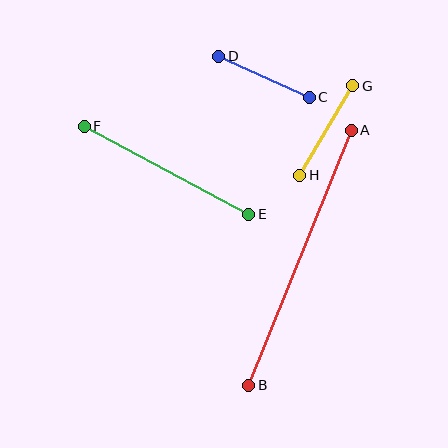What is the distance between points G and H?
The distance is approximately 104 pixels.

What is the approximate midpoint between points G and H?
The midpoint is at approximately (326, 131) pixels.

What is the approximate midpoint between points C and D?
The midpoint is at approximately (264, 77) pixels.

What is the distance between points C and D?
The distance is approximately 99 pixels.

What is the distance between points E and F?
The distance is approximately 187 pixels.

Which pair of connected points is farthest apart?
Points A and B are farthest apart.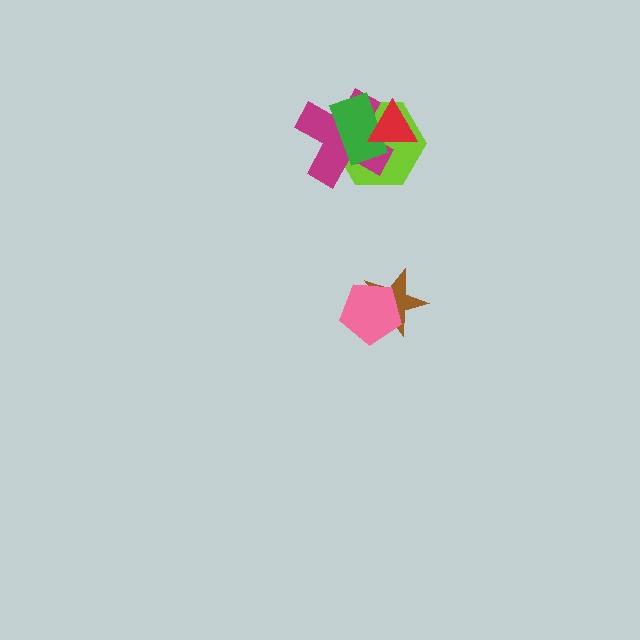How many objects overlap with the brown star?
1 object overlaps with the brown star.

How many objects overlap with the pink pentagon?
1 object overlaps with the pink pentagon.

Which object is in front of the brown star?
The pink pentagon is in front of the brown star.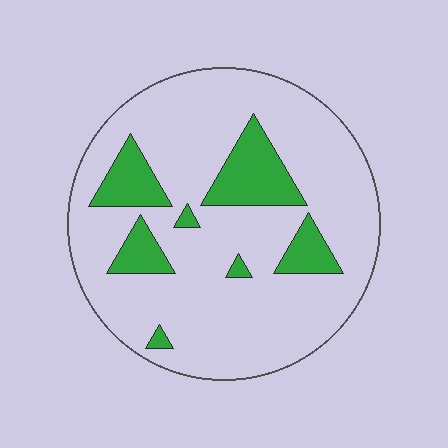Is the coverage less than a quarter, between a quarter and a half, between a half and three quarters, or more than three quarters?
Less than a quarter.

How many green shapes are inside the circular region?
7.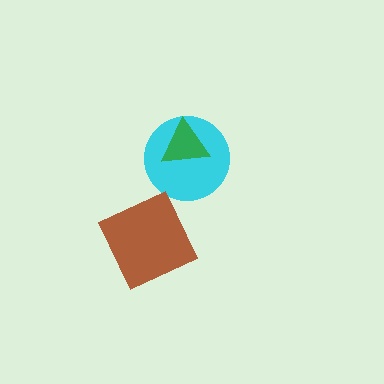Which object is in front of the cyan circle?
The green triangle is in front of the cyan circle.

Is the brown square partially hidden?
No, no other shape covers it.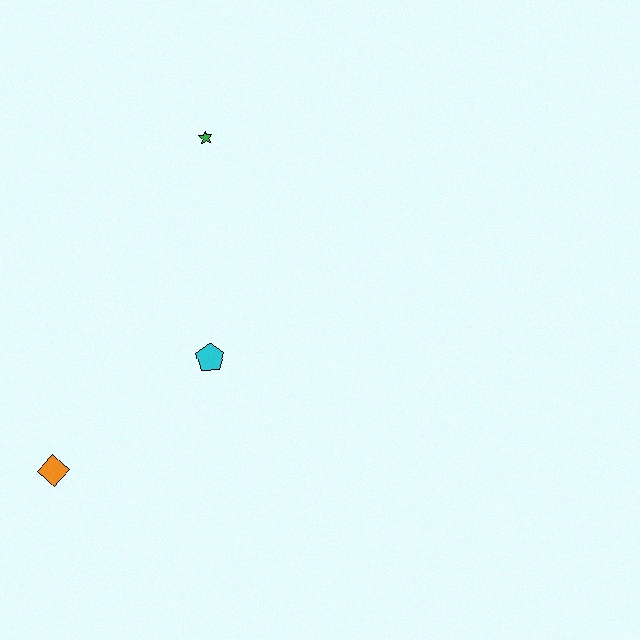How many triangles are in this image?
There are no triangles.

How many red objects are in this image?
There are no red objects.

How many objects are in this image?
There are 3 objects.